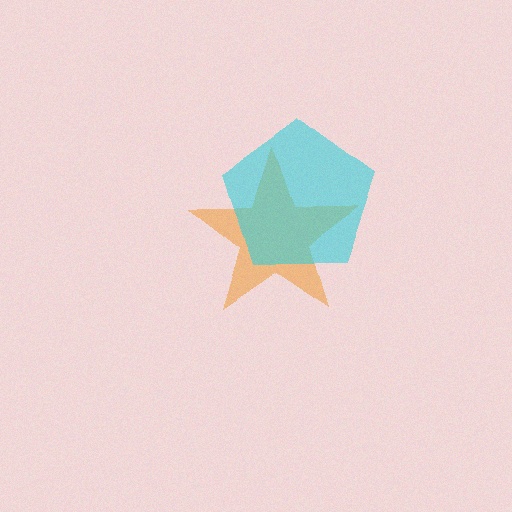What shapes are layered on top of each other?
The layered shapes are: an orange star, a cyan pentagon.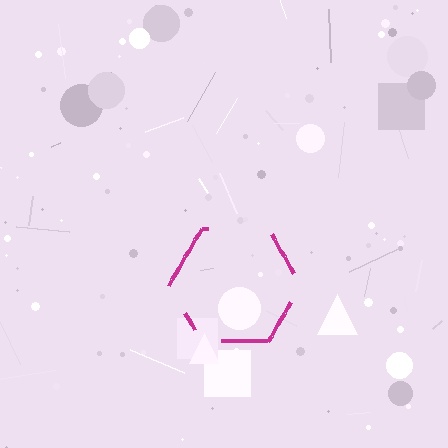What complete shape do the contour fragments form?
The contour fragments form a hexagon.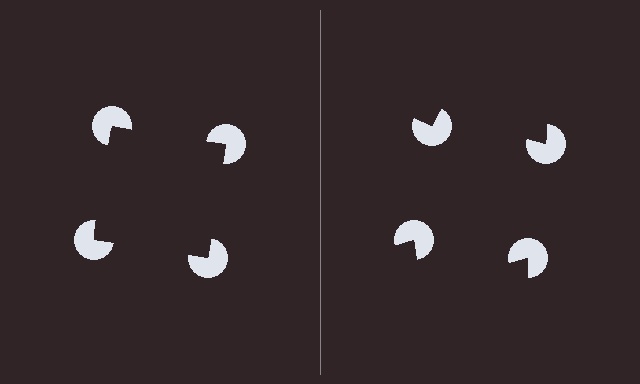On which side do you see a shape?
An illusory square appears on the left side. On the right side the wedge cuts are rotated, so no coherent shape forms.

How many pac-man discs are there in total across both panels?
8 — 4 on each side.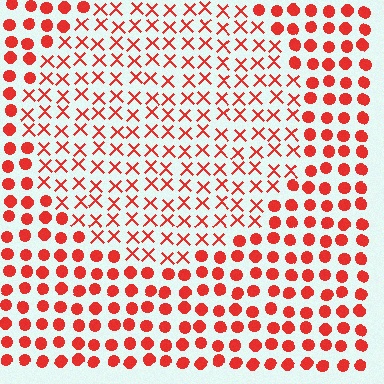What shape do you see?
I see a circle.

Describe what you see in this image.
The image is filled with small red elements arranged in a uniform grid. A circle-shaped region contains X marks, while the surrounding area contains circles. The boundary is defined purely by the change in element shape.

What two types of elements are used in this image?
The image uses X marks inside the circle region and circles outside it.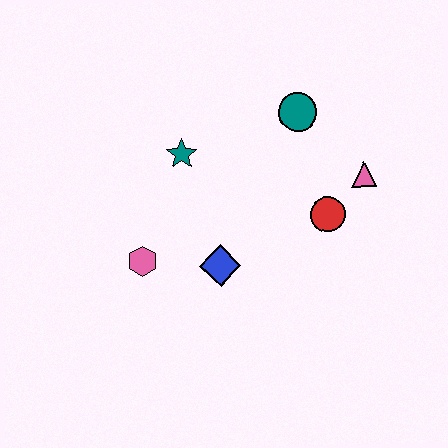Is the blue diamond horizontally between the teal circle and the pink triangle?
No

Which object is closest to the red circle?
The pink triangle is closest to the red circle.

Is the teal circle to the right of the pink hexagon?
Yes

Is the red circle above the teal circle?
No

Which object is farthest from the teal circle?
The pink hexagon is farthest from the teal circle.